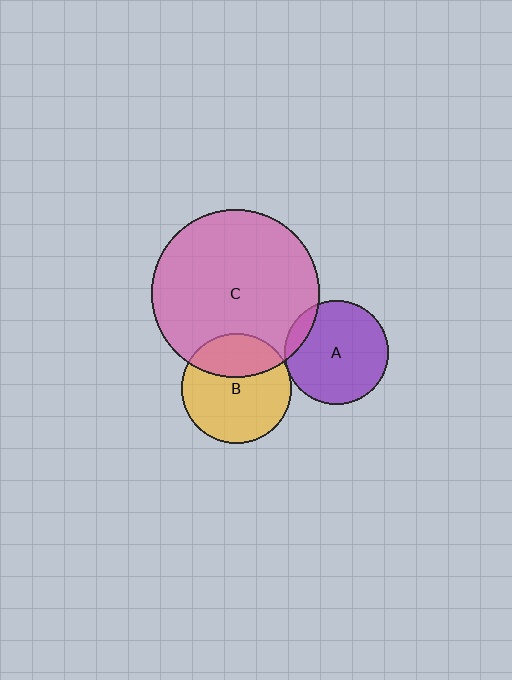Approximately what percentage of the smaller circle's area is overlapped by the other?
Approximately 30%.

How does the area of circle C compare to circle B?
Approximately 2.4 times.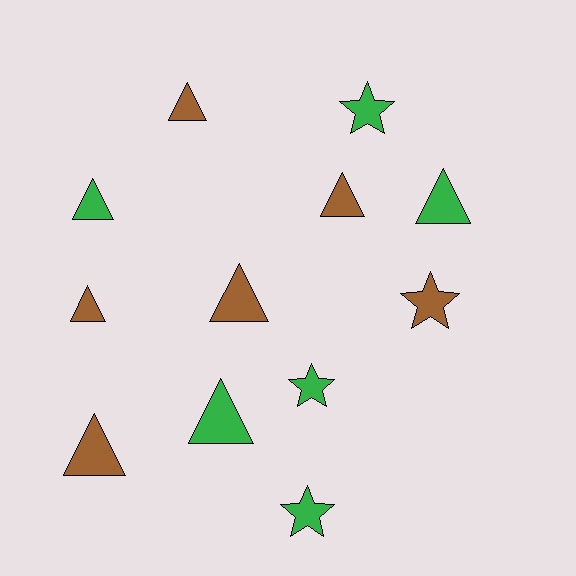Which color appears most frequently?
Brown, with 6 objects.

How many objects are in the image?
There are 12 objects.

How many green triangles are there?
There are 3 green triangles.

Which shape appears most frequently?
Triangle, with 8 objects.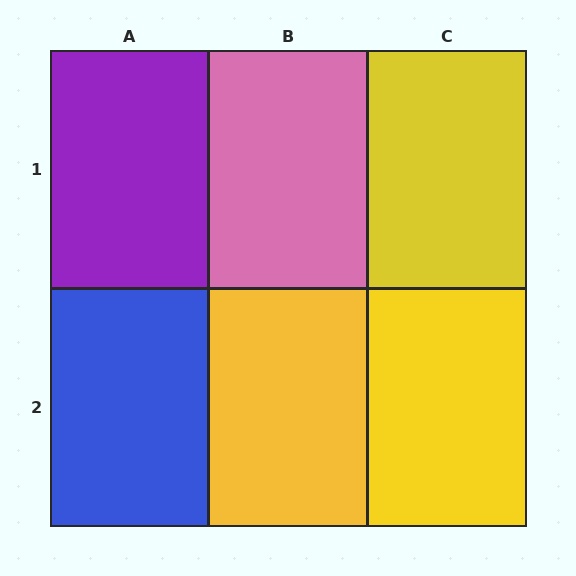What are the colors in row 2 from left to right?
Blue, yellow, yellow.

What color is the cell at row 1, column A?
Purple.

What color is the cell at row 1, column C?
Yellow.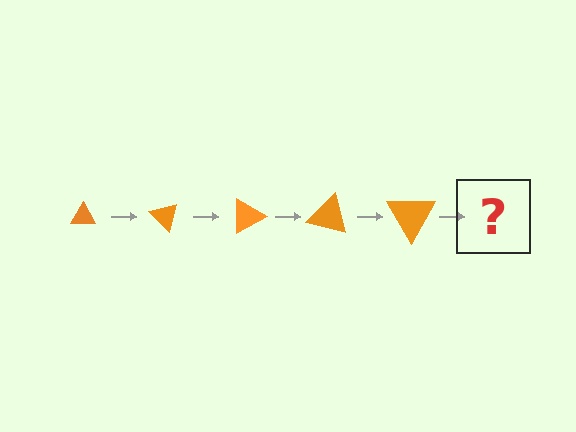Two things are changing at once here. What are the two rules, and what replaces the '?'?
The two rules are that the triangle grows larger each step and it rotates 45 degrees each step. The '?' should be a triangle, larger than the previous one and rotated 225 degrees from the start.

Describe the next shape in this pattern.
It should be a triangle, larger than the previous one and rotated 225 degrees from the start.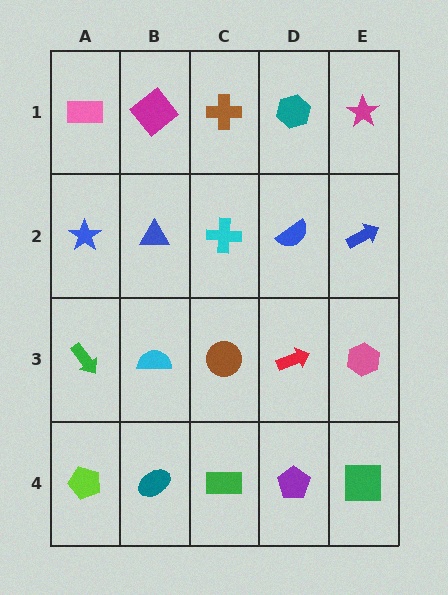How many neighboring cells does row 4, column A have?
2.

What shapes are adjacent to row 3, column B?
A blue triangle (row 2, column B), a teal ellipse (row 4, column B), a green arrow (row 3, column A), a brown circle (row 3, column C).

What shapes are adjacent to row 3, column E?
A blue arrow (row 2, column E), a green square (row 4, column E), a red arrow (row 3, column D).